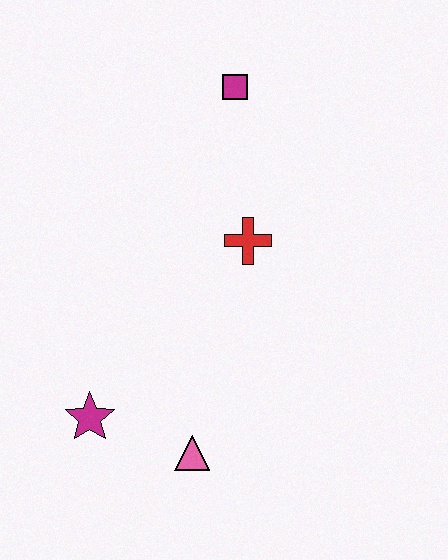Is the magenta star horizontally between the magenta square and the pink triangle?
No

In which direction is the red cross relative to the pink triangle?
The red cross is above the pink triangle.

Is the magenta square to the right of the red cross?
No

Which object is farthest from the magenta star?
The magenta square is farthest from the magenta star.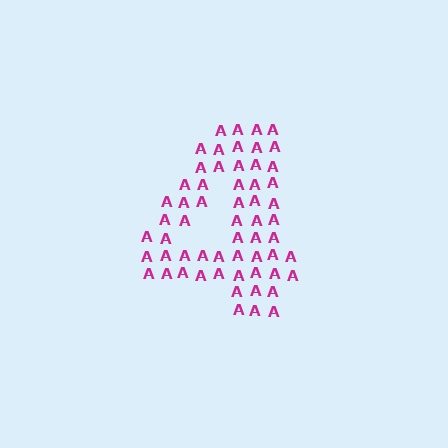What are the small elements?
The small elements are letter A's.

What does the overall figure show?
The overall figure shows the digit 4.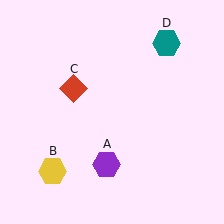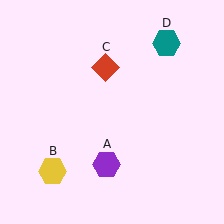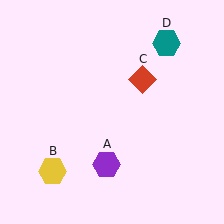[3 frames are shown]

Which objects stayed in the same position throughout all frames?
Purple hexagon (object A) and yellow hexagon (object B) and teal hexagon (object D) remained stationary.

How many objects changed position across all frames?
1 object changed position: red diamond (object C).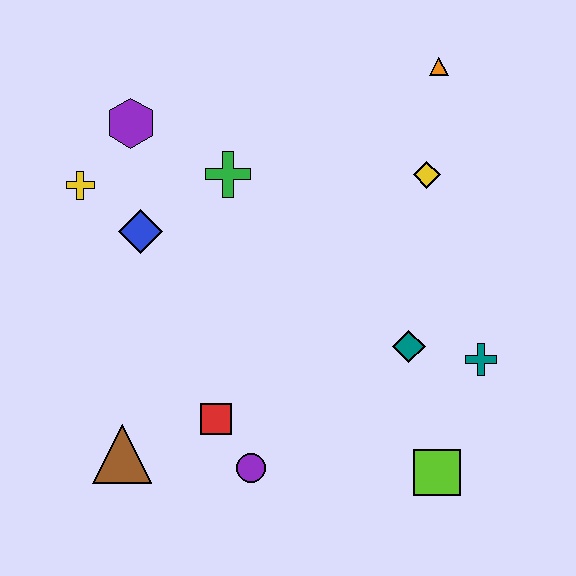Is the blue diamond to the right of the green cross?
No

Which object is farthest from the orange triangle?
The brown triangle is farthest from the orange triangle.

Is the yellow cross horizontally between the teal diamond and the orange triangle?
No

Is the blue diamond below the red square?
No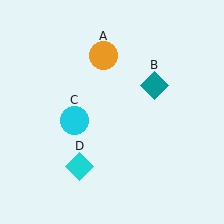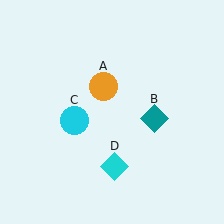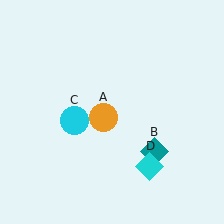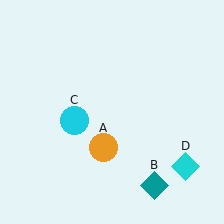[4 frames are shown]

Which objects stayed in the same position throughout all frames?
Cyan circle (object C) remained stationary.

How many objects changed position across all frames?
3 objects changed position: orange circle (object A), teal diamond (object B), cyan diamond (object D).